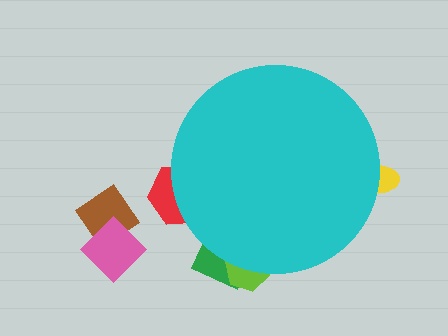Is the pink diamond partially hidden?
No, the pink diamond is fully visible.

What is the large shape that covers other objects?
A cyan circle.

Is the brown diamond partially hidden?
No, the brown diamond is fully visible.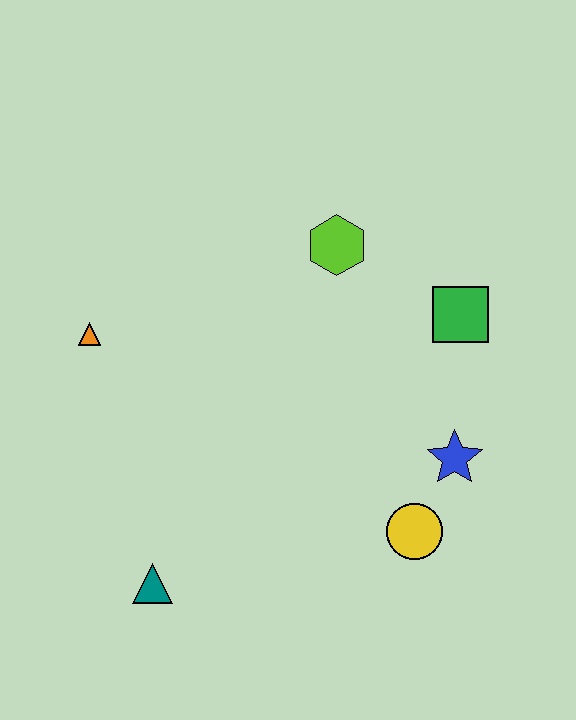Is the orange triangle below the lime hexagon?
Yes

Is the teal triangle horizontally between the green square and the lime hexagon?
No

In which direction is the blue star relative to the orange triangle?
The blue star is to the right of the orange triangle.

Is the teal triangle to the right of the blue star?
No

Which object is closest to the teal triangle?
The orange triangle is closest to the teal triangle.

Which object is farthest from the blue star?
The orange triangle is farthest from the blue star.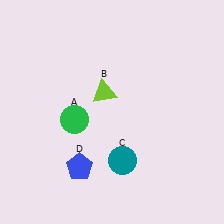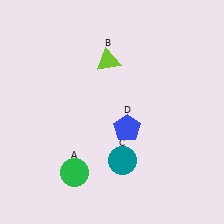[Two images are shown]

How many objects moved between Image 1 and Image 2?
3 objects moved between the two images.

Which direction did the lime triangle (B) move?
The lime triangle (B) moved up.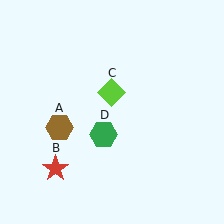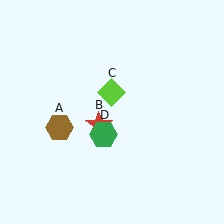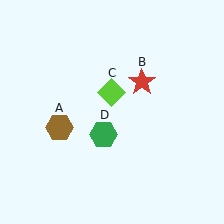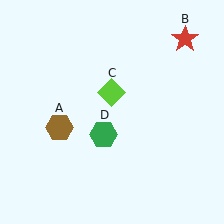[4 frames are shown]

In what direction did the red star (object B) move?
The red star (object B) moved up and to the right.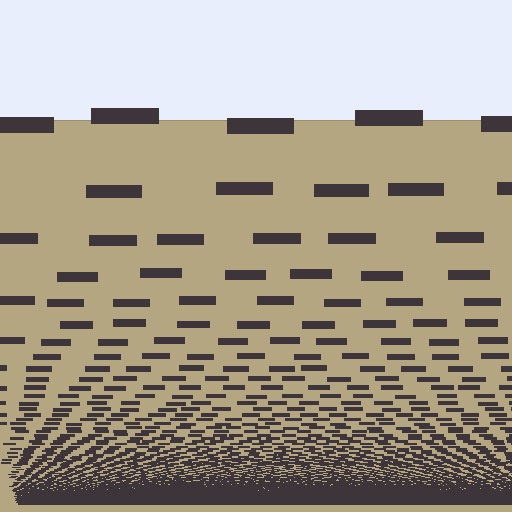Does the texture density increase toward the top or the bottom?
Density increases toward the bottom.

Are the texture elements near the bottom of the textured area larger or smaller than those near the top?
Smaller. The gradient is inverted — elements near the bottom are smaller and denser.